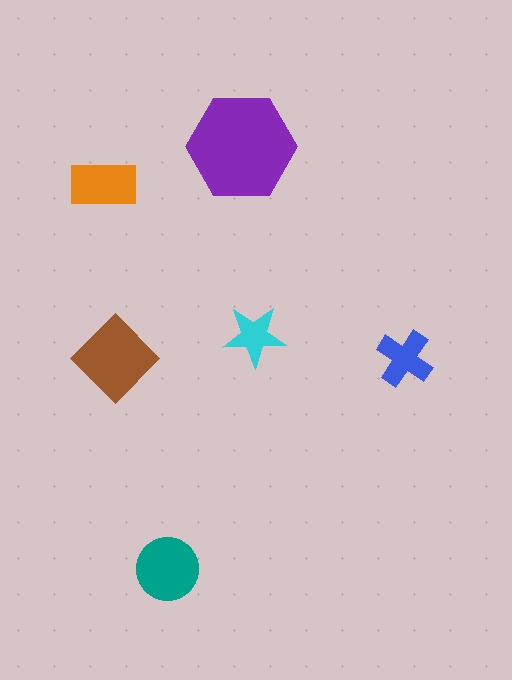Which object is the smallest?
The cyan star.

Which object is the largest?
The purple hexagon.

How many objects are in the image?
There are 6 objects in the image.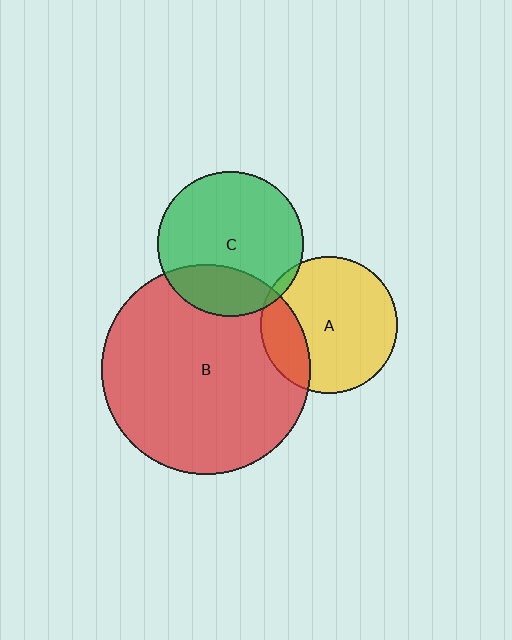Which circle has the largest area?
Circle B (red).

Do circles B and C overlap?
Yes.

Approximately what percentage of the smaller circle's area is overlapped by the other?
Approximately 25%.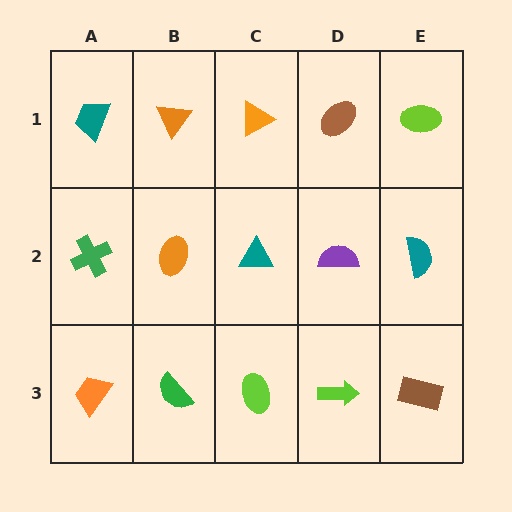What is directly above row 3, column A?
A green cross.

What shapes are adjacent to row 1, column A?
A green cross (row 2, column A), an orange triangle (row 1, column B).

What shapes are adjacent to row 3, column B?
An orange ellipse (row 2, column B), an orange trapezoid (row 3, column A), a lime ellipse (row 3, column C).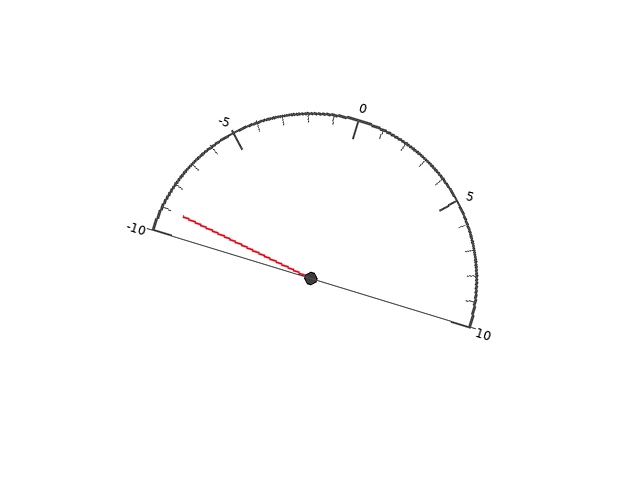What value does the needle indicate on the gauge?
The needle indicates approximately -9.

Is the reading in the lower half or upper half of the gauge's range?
The reading is in the lower half of the range (-10 to 10).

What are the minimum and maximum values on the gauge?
The gauge ranges from -10 to 10.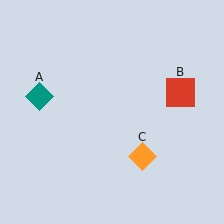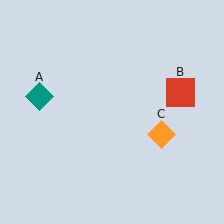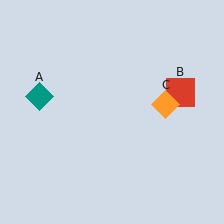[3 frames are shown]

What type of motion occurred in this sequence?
The orange diamond (object C) rotated counterclockwise around the center of the scene.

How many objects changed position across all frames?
1 object changed position: orange diamond (object C).